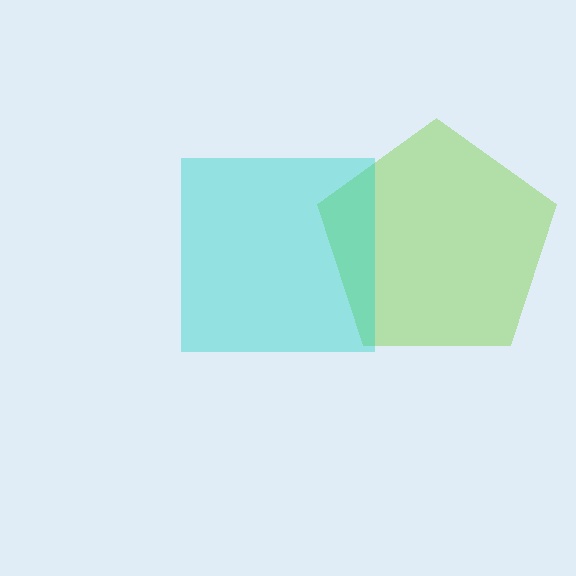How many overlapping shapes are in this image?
There are 2 overlapping shapes in the image.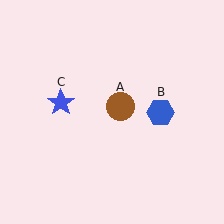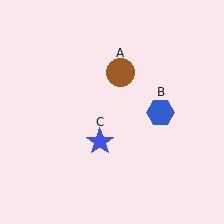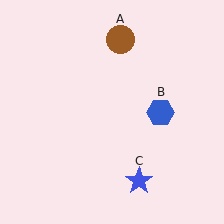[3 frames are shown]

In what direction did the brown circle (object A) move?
The brown circle (object A) moved up.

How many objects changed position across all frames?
2 objects changed position: brown circle (object A), blue star (object C).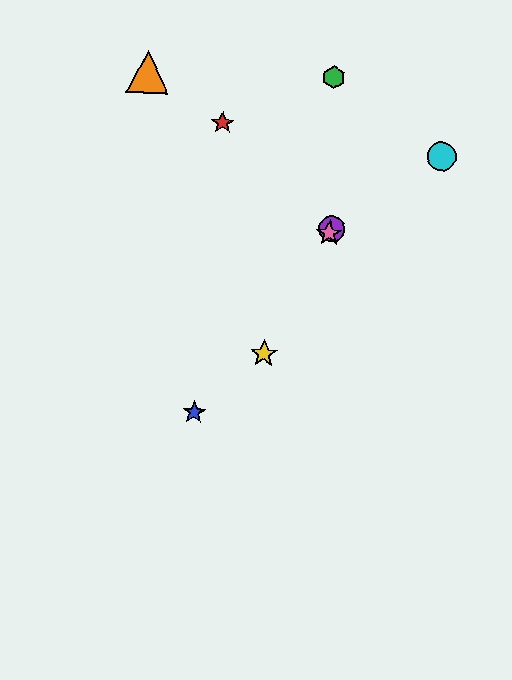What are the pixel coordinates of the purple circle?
The purple circle is at (332, 229).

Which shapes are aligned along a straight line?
The yellow star, the purple circle, the pink star are aligned along a straight line.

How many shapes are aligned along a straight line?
3 shapes (the yellow star, the purple circle, the pink star) are aligned along a straight line.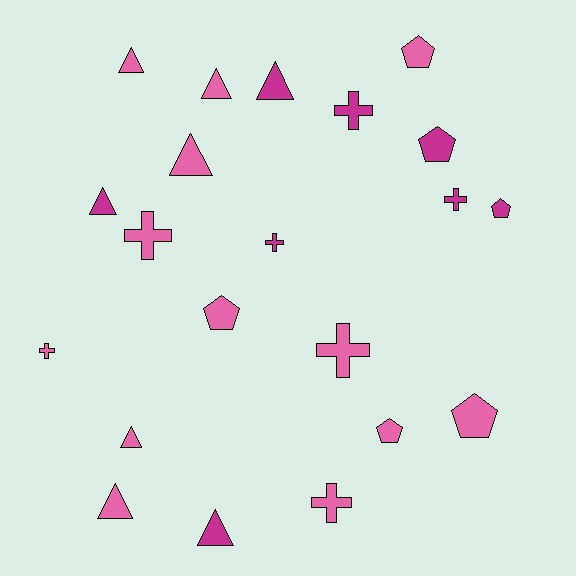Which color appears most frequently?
Pink, with 13 objects.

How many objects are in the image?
There are 21 objects.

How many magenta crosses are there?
There are 3 magenta crosses.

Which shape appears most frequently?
Triangle, with 8 objects.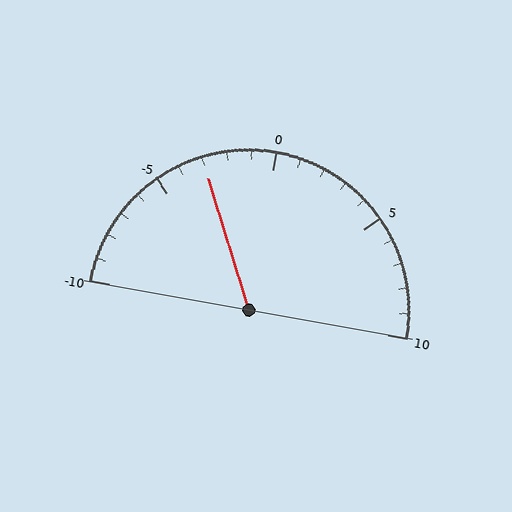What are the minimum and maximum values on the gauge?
The gauge ranges from -10 to 10.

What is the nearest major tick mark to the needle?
The nearest major tick mark is -5.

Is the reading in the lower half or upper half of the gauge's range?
The reading is in the lower half of the range (-10 to 10).